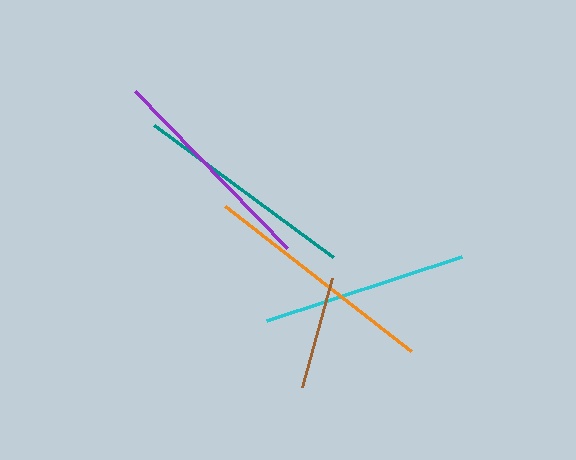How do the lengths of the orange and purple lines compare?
The orange and purple lines are approximately the same length.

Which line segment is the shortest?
The brown line is the shortest at approximately 113 pixels.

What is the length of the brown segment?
The brown segment is approximately 113 pixels long.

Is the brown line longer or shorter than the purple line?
The purple line is longer than the brown line.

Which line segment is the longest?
The orange line is the longest at approximately 236 pixels.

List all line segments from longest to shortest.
From longest to shortest: orange, teal, purple, cyan, brown.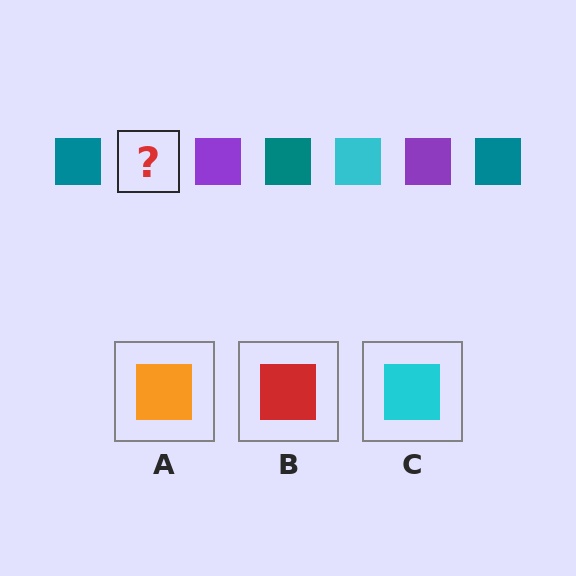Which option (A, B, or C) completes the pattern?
C.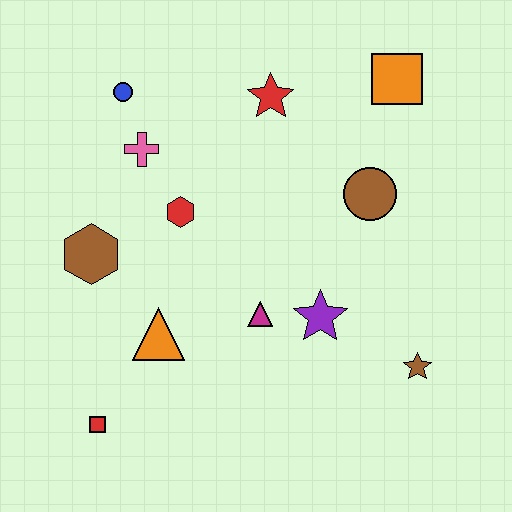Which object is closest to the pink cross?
The blue circle is closest to the pink cross.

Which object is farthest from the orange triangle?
The orange square is farthest from the orange triangle.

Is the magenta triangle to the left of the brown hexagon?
No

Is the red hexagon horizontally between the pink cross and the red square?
No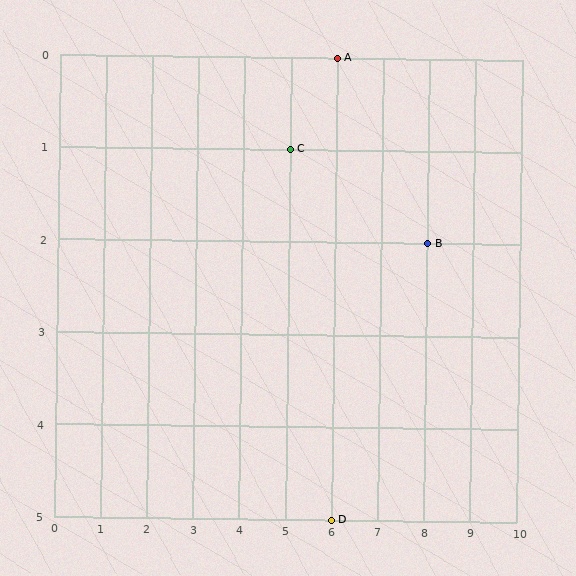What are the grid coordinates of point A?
Point A is at grid coordinates (6, 0).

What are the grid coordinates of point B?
Point B is at grid coordinates (8, 2).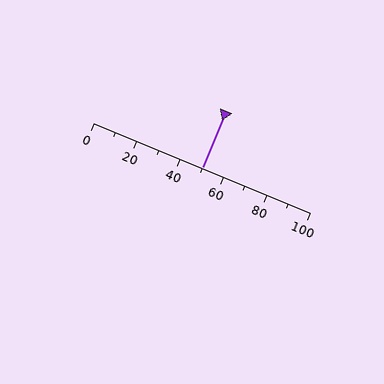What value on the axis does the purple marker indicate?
The marker indicates approximately 50.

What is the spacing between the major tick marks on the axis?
The major ticks are spaced 20 apart.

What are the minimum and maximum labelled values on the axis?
The axis runs from 0 to 100.